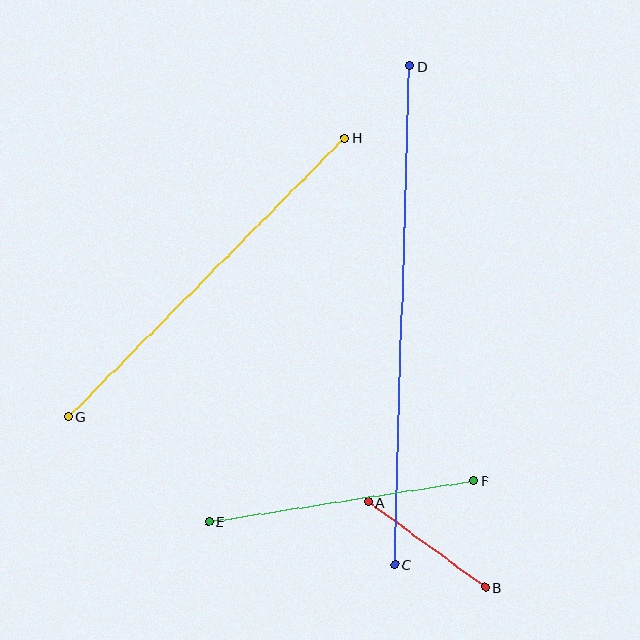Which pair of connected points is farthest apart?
Points C and D are farthest apart.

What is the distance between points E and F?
The distance is approximately 268 pixels.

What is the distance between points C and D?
The distance is approximately 499 pixels.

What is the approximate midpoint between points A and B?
The midpoint is at approximately (427, 545) pixels.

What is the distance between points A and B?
The distance is approximately 145 pixels.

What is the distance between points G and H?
The distance is approximately 392 pixels.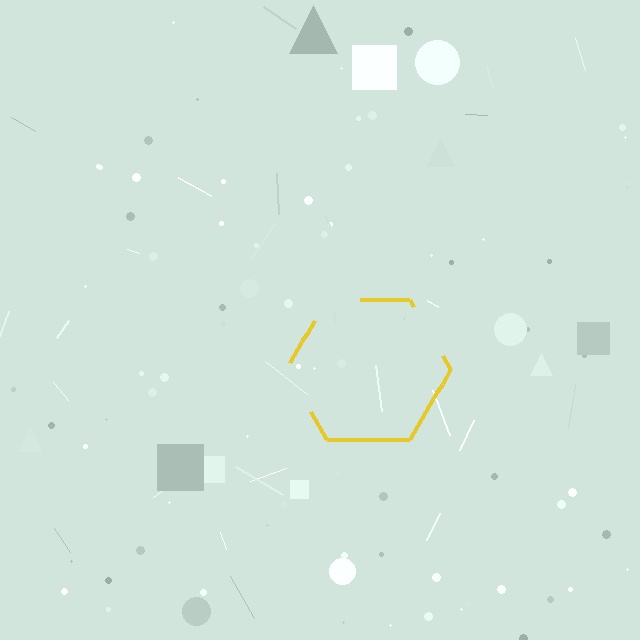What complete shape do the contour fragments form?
The contour fragments form a hexagon.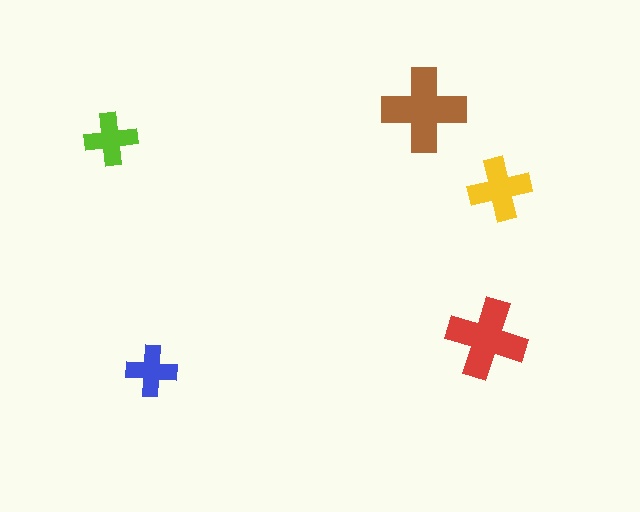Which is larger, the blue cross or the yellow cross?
The yellow one.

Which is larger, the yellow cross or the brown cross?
The brown one.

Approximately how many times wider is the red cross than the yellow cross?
About 1.5 times wider.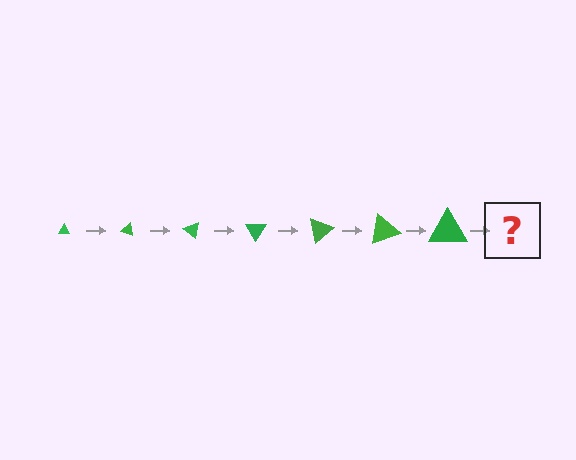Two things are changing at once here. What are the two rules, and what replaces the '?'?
The two rules are that the triangle grows larger each step and it rotates 20 degrees each step. The '?' should be a triangle, larger than the previous one and rotated 140 degrees from the start.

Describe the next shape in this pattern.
It should be a triangle, larger than the previous one and rotated 140 degrees from the start.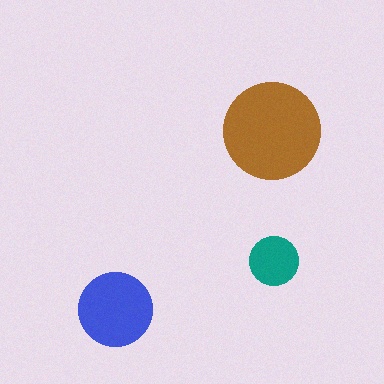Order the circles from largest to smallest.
the brown one, the blue one, the teal one.